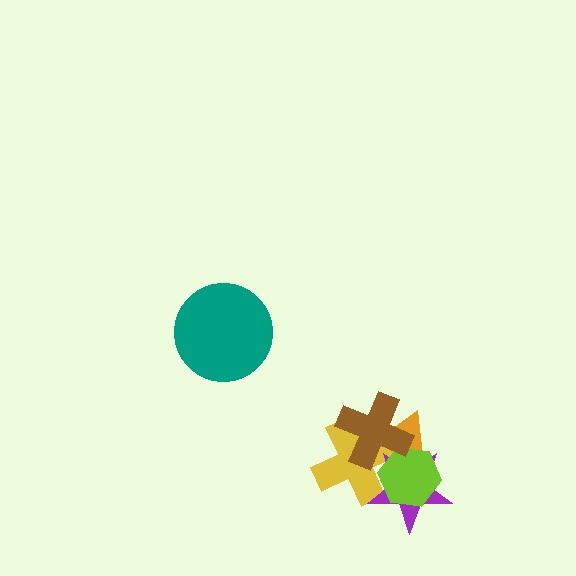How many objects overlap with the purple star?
4 objects overlap with the purple star.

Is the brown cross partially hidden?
No, no other shape covers it.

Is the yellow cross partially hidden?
Yes, it is partially covered by another shape.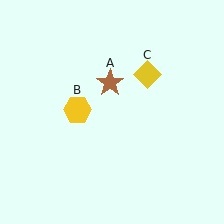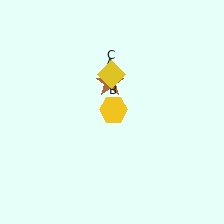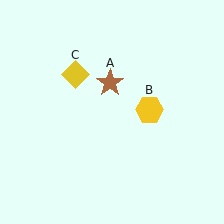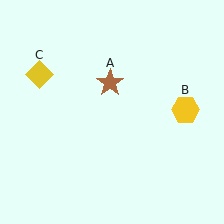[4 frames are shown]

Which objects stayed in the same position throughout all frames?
Brown star (object A) remained stationary.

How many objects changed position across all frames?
2 objects changed position: yellow hexagon (object B), yellow diamond (object C).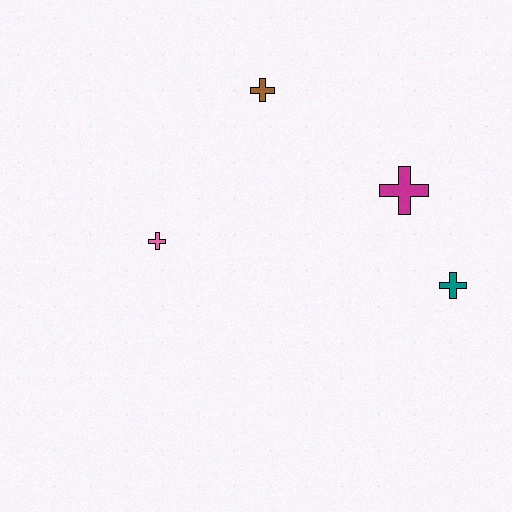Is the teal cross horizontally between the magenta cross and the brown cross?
No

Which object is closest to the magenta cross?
The teal cross is closest to the magenta cross.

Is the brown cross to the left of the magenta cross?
Yes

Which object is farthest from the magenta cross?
The pink cross is farthest from the magenta cross.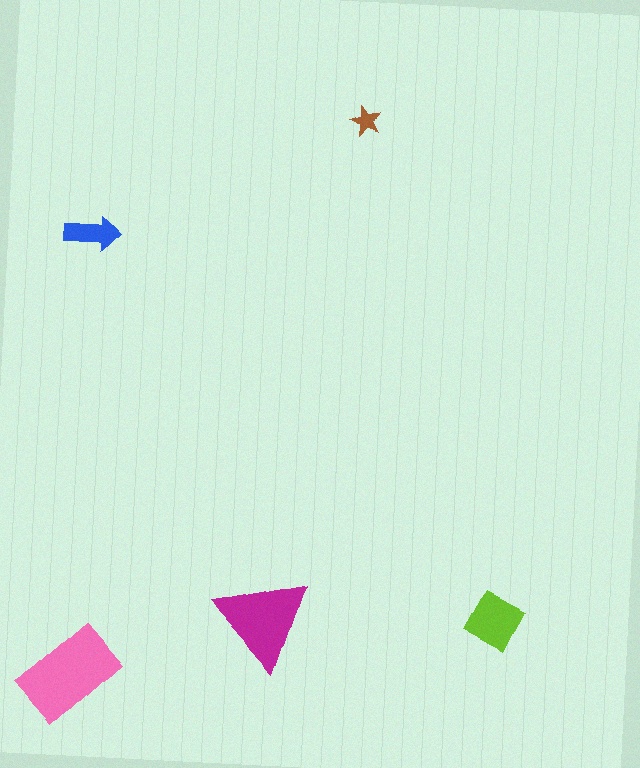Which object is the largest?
The pink rectangle.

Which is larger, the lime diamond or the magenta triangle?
The magenta triangle.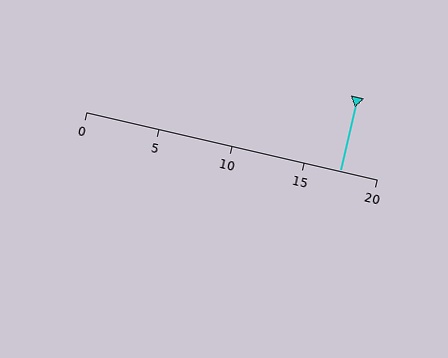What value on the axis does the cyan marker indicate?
The marker indicates approximately 17.5.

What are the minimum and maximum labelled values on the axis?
The axis runs from 0 to 20.